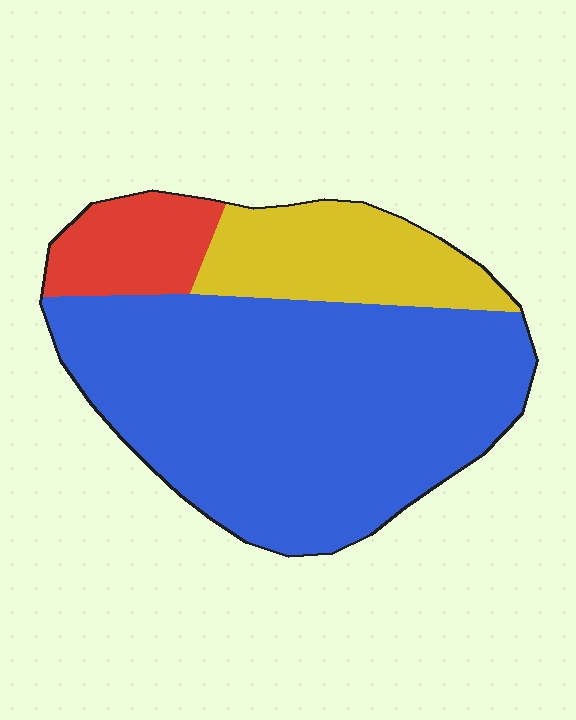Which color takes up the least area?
Red, at roughly 10%.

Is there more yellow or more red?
Yellow.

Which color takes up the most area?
Blue, at roughly 70%.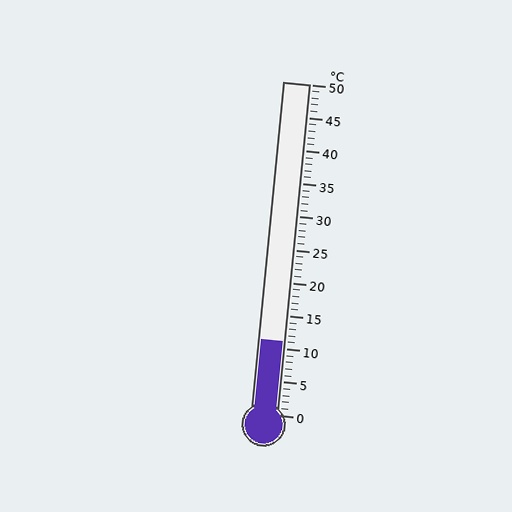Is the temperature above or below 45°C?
The temperature is below 45°C.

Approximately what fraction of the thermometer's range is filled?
The thermometer is filled to approximately 20% of its range.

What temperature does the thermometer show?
The thermometer shows approximately 11°C.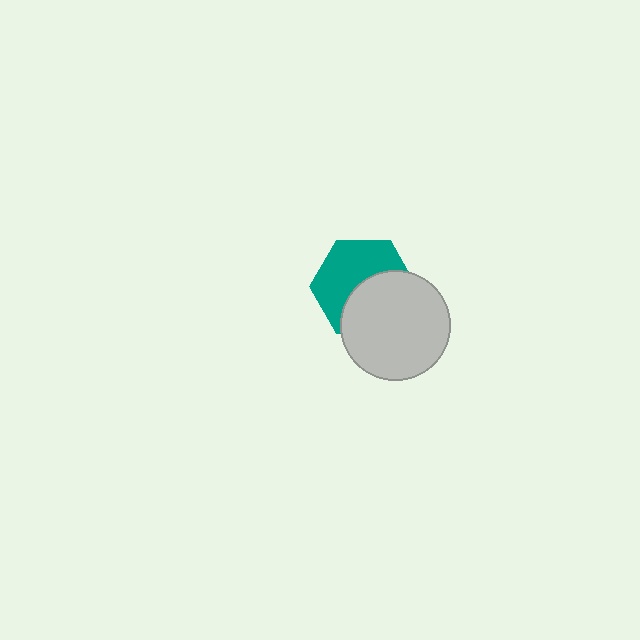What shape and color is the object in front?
The object in front is a light gray circle.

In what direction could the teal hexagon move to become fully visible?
The teal hexagon could move toward the upper-left. That would shift it out from behind the light gray circle entirely.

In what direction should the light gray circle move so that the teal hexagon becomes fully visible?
The light gray circle should move toward the lower-right. That is the shortest direction to clear the overlap and leave the teal hexagon fully visible.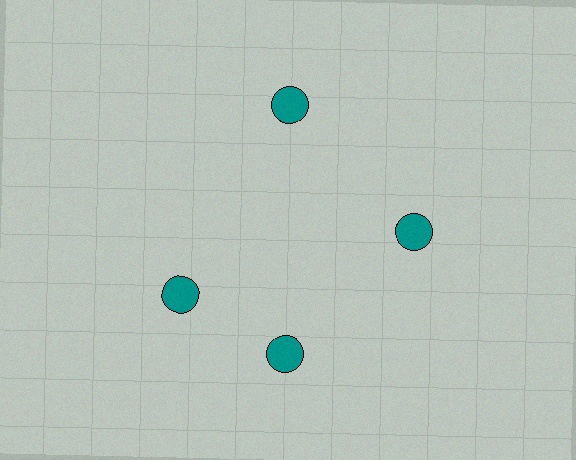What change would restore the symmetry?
The symmetry would be restored by rotating it back into even spacing with its neighbors so that all 4 circles sit at equal angles and equal distance from the center.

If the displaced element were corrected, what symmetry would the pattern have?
It would have 4-fold rotational symmetry — the pattern would map onto itself every 90 degrees.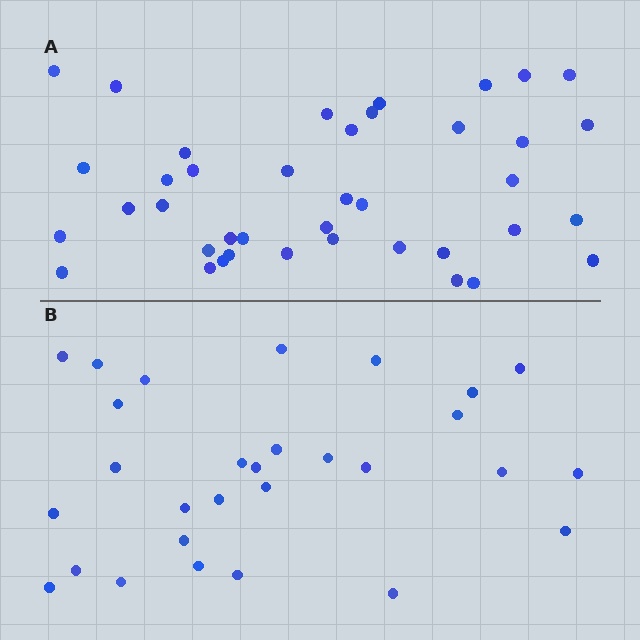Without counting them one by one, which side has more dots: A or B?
Region A (the top region) has more dots.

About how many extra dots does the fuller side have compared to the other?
Region A has roughly 12 or so more dots than region B.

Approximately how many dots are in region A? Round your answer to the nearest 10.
About 40 dots.